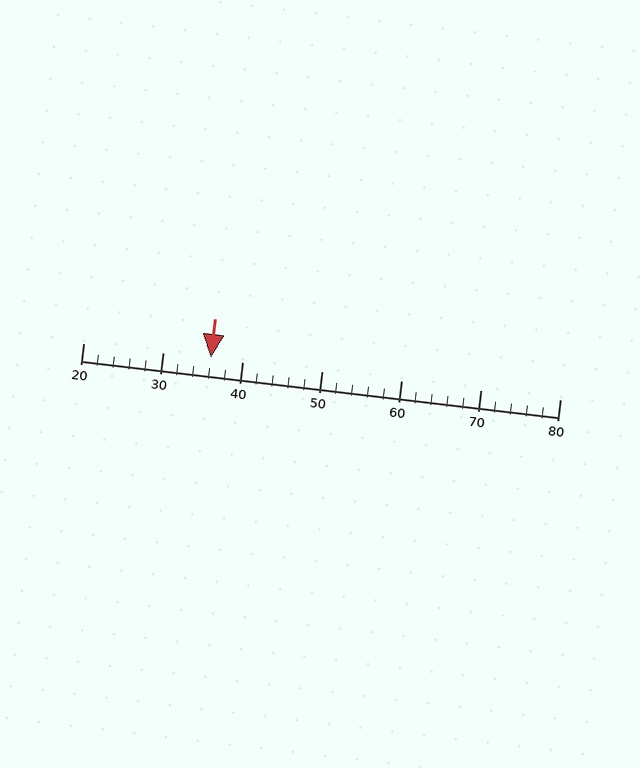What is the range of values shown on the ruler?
The ruler shows values from 20 to 80.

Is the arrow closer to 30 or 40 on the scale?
The arrow is closer to 40.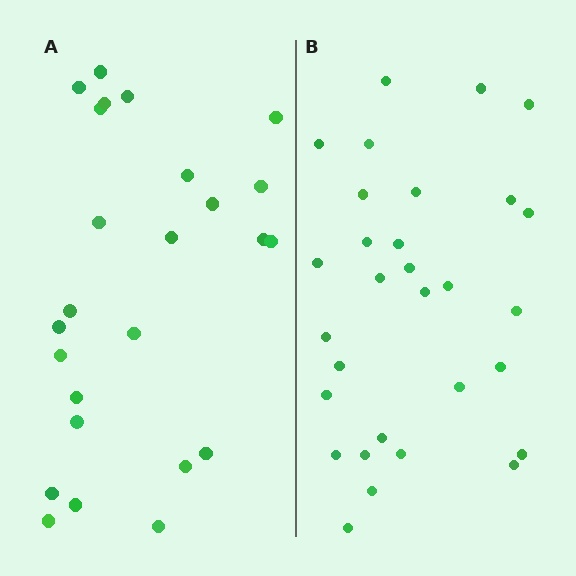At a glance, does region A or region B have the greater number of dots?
Region B (the right region) has more dots.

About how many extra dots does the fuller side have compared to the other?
Region B has about 5 more dots than region A.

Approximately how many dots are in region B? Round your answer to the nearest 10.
About 30 dots.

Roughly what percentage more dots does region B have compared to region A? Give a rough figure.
About 20% more.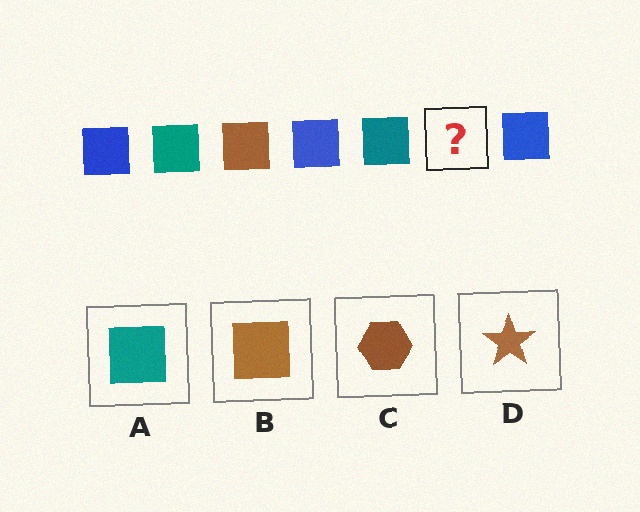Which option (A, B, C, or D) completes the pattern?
B.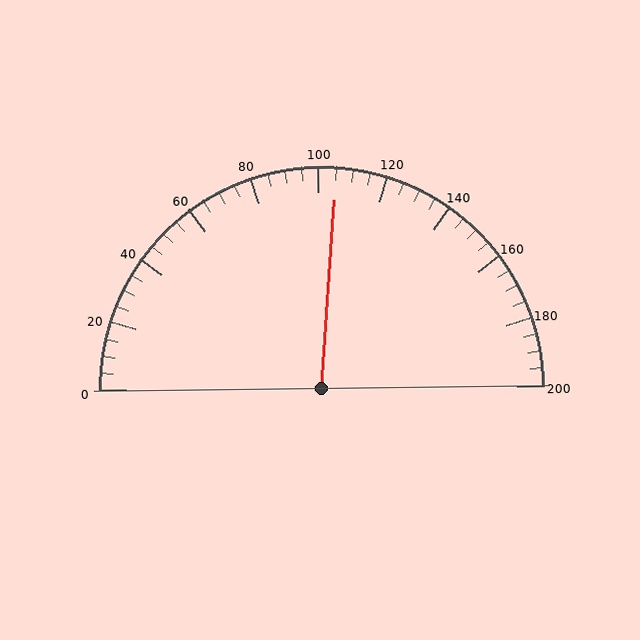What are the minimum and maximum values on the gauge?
The gauge ranges from 0 to 200.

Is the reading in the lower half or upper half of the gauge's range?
The reading is in the upper half of the range (0 to 200).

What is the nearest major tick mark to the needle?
The nearest major tick mark is 100.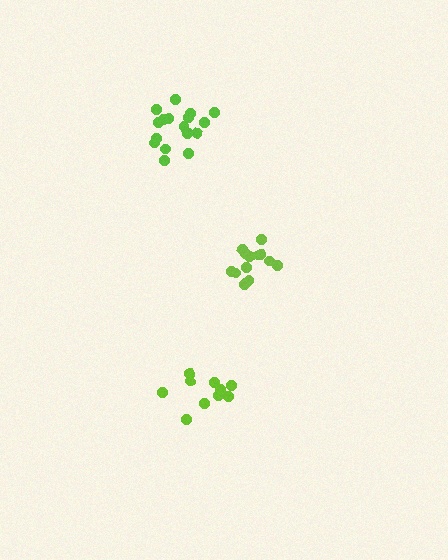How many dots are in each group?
Group 1: 11 dots, Group 2: 14 dots, Group 3: 17 dots (42 total).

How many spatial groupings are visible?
There are 3 spatial groupings.